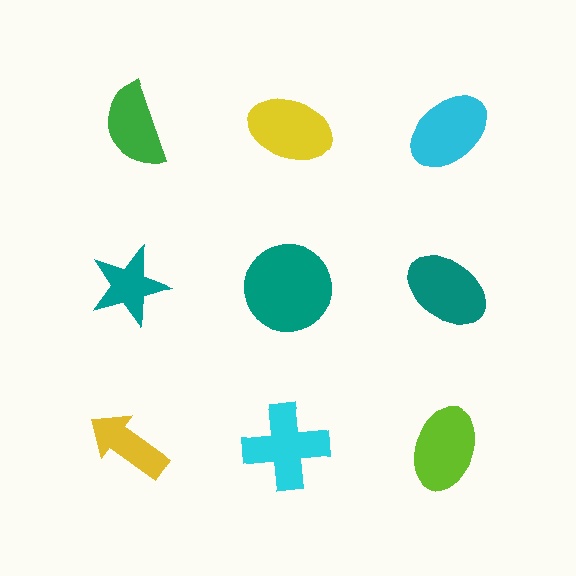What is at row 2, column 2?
A teal circle.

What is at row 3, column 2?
A cyan cross.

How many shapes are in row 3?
3 shapes.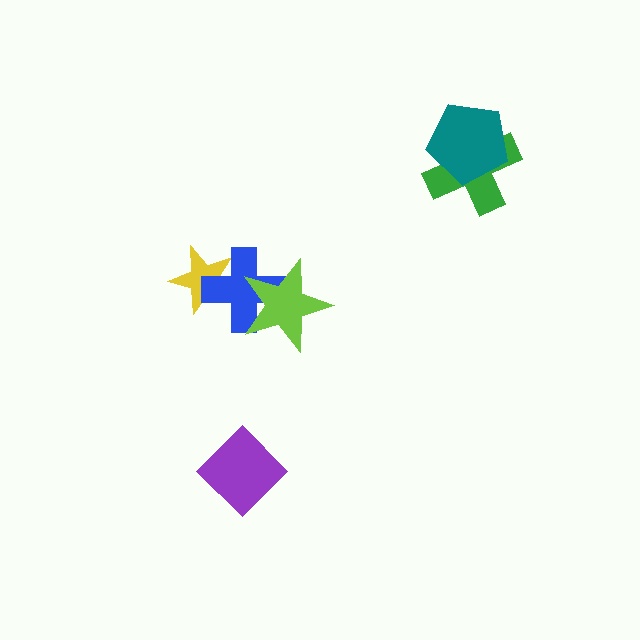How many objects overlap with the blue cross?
2 objects overlap with the blue cross.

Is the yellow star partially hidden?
Yes, it is partially covered by another shape.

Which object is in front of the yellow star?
The blue cross is in front of the yellow star.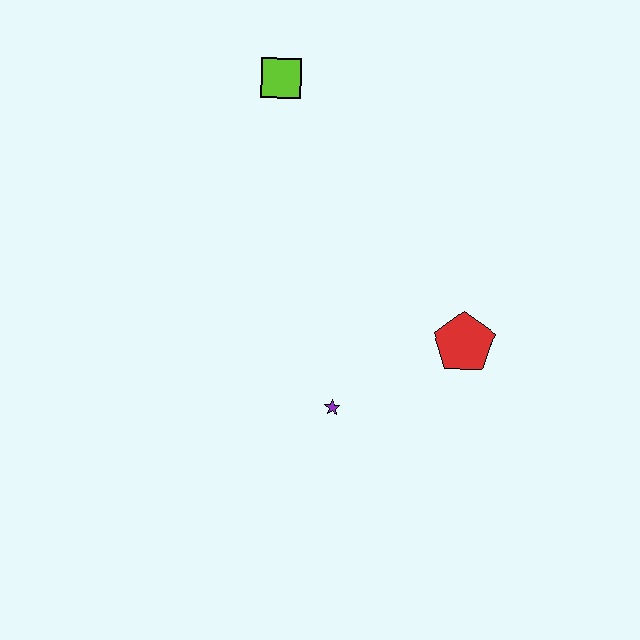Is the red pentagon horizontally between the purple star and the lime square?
No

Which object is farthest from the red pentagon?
The lime square is farthest from the red pentagon.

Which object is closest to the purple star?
The red pentagon is closest to the purple star.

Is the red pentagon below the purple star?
No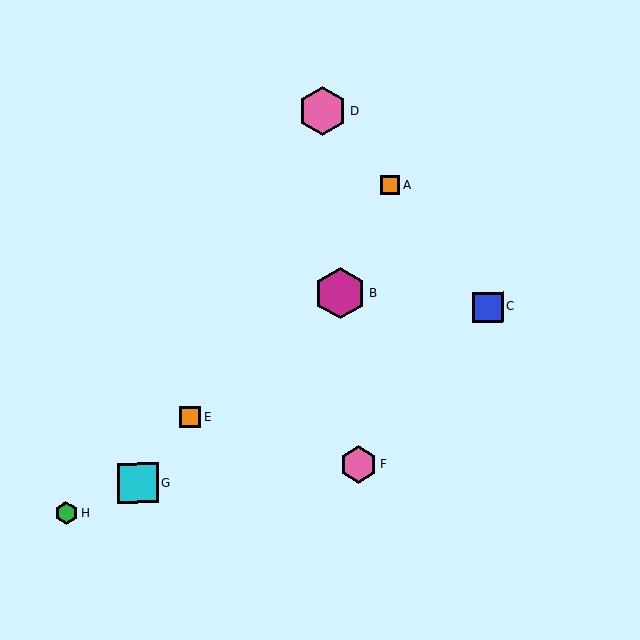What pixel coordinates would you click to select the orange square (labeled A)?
Click at (390, 186) to select the orange square A.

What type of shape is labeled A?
Shape A is an orange square.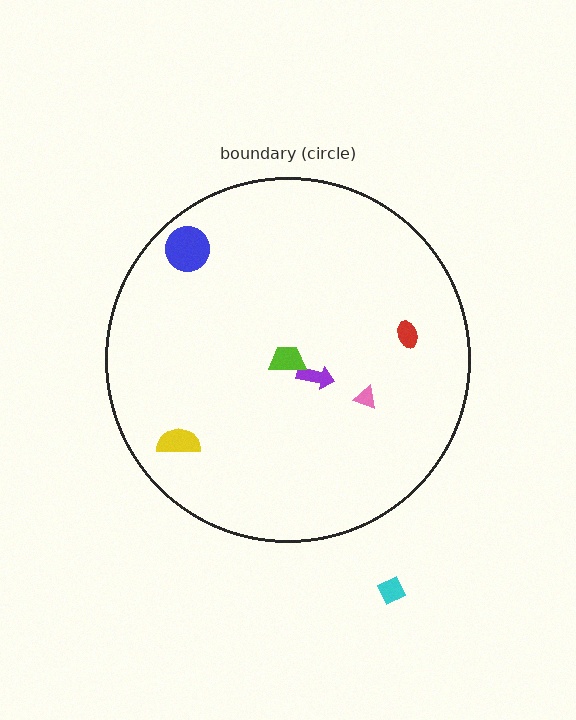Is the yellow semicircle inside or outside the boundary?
Inside.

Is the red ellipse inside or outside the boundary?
Inside.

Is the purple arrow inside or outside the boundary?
Inside.